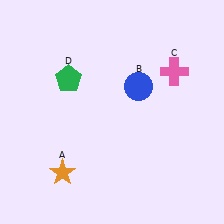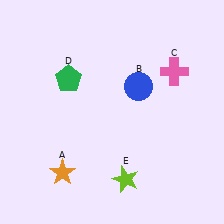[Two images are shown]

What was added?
A lime star (E) was added in Image 2.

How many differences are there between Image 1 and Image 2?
There is 1 difference between the two images.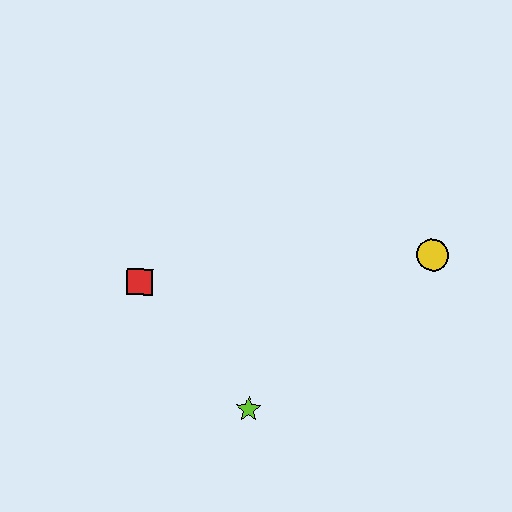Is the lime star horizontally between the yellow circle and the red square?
Yes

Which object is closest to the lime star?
The red square is closest to the lime star.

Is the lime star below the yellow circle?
Yes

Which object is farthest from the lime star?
The yellow circle is farthest from the lime star.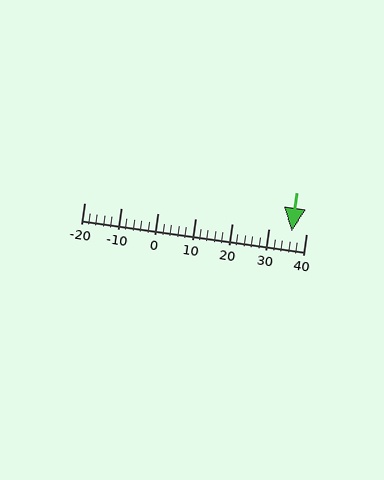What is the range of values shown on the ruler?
The ruler shows values from -20 to 40.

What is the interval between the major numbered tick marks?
The major tick marks are spaced 10 units apart.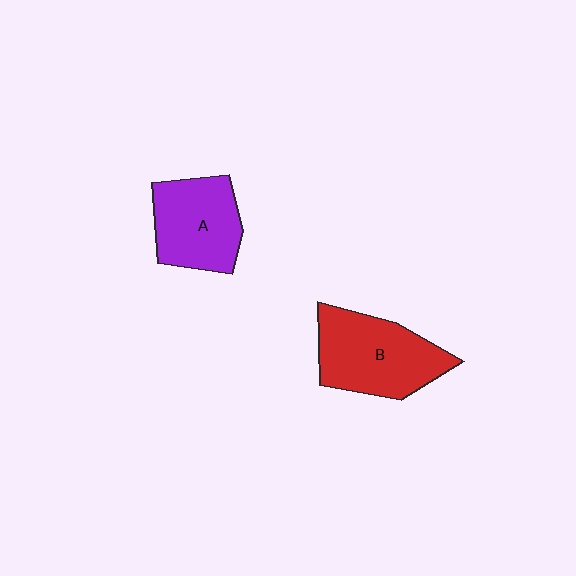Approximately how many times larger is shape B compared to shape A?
Approximately 1.2 times.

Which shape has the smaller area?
Shape A (purple).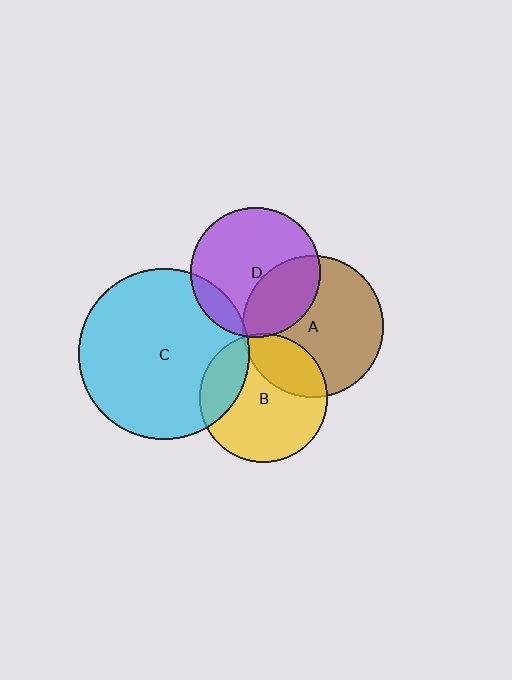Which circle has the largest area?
Circle C (cyan).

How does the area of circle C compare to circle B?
Approximately 1.8 times.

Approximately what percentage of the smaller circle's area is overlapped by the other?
Approximately 35%.